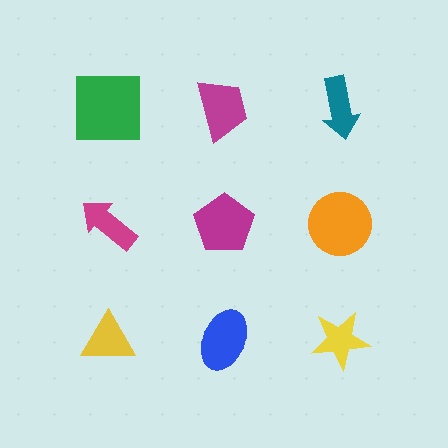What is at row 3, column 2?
A blue ellipse.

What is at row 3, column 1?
A yellow triangle.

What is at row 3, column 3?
A yellow star.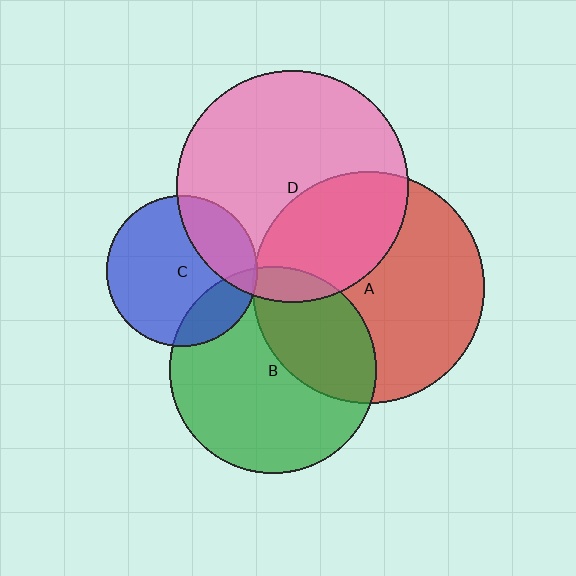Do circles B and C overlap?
Yes.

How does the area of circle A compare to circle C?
Approximately 2.4 times.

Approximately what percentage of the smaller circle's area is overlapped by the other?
Approximately 20%.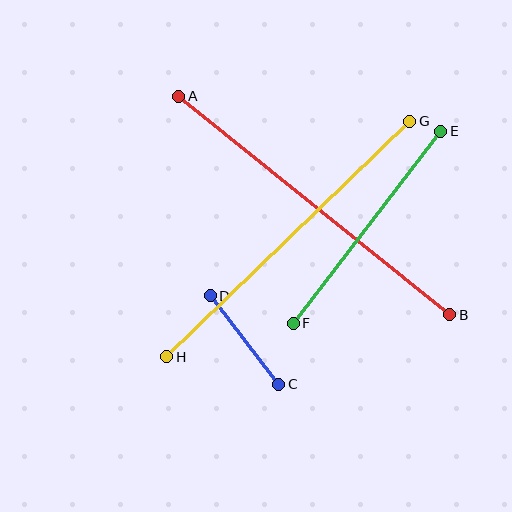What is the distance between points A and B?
The distance is approximately 348 pixels.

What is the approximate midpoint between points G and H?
The midpoint is at approximately (288, 239) pixels.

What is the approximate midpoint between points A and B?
The midpoint is at approximately (314, 206) pixels.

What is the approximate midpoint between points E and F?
The midpoint is at approximately (367, 227) pixels.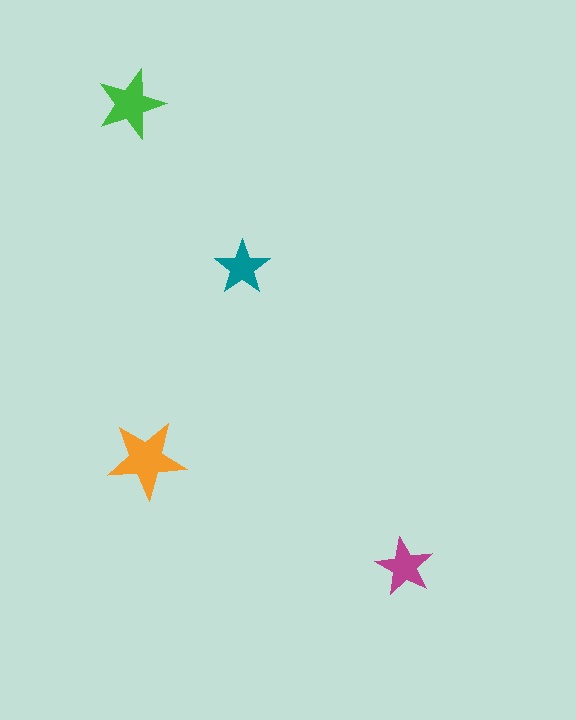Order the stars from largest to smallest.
the orange one, the green one, the magenta one, the teal one.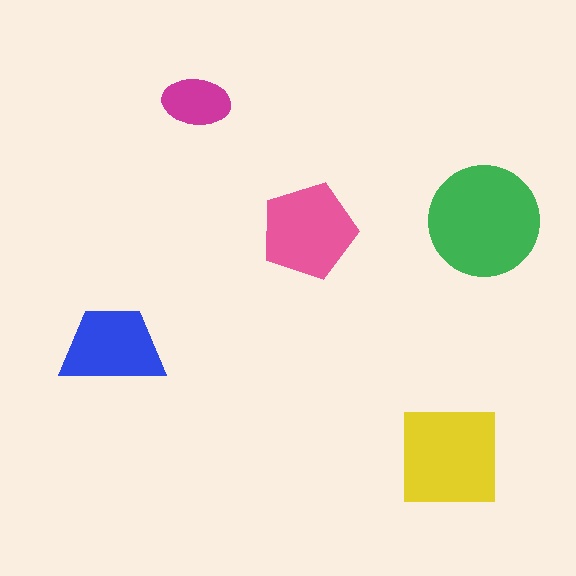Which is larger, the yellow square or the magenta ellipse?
The yellow square.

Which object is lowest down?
The yellow square is bottommost.